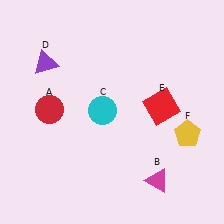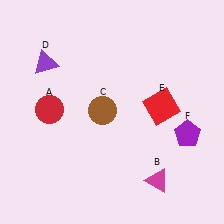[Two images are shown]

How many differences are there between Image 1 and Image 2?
There are 2 differences between the two images.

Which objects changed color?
C changed from cyan to brown. F changed from yellow to purple.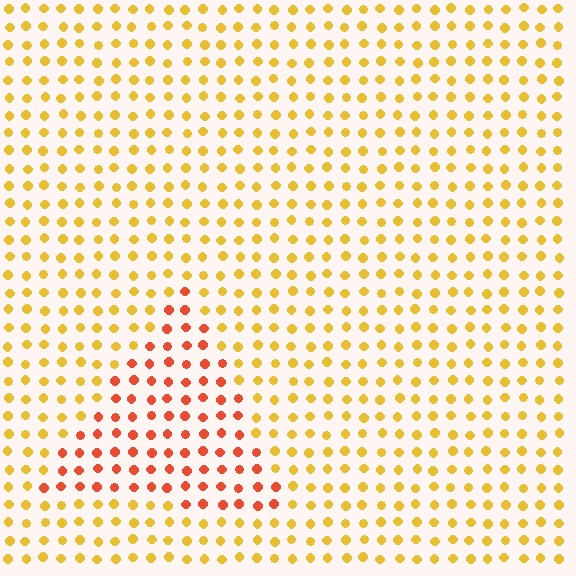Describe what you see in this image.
The image is filled with small yellow elements in a uniform arrangement. A triangle-shaped region is visible where the elements are tinted to a slightly different hue, forming a subtle color boundary.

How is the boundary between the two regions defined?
The boundary is defined purely by a slight shift in hue (about 39 degrees). Spacing, size, and orientation are identical on both sides.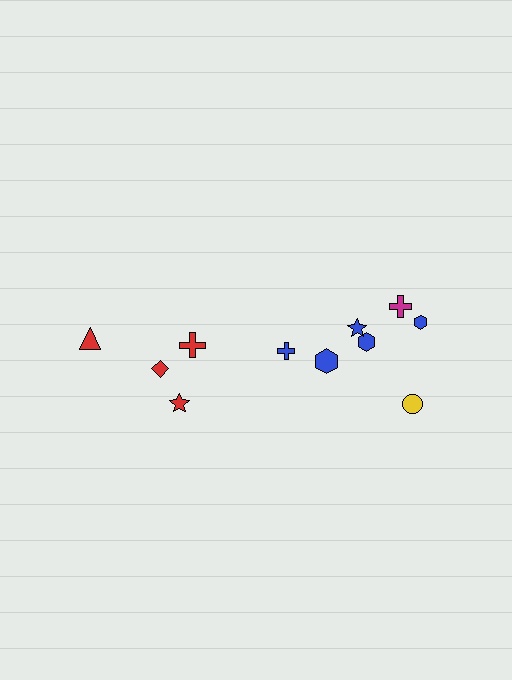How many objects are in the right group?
There are 7 objects.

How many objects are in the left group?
There are 4 objects.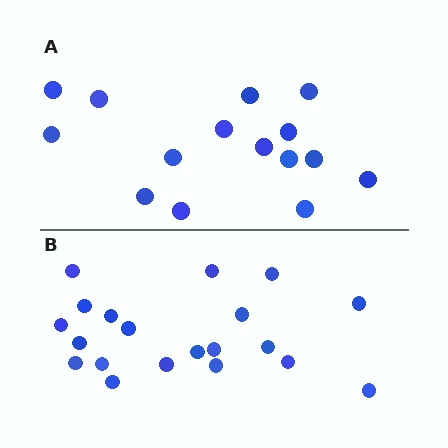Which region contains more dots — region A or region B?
Region B (the bottom region) has more dots.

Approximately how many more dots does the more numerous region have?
Region B has about 5 more dots than region A.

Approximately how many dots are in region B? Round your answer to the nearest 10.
About 20 dots.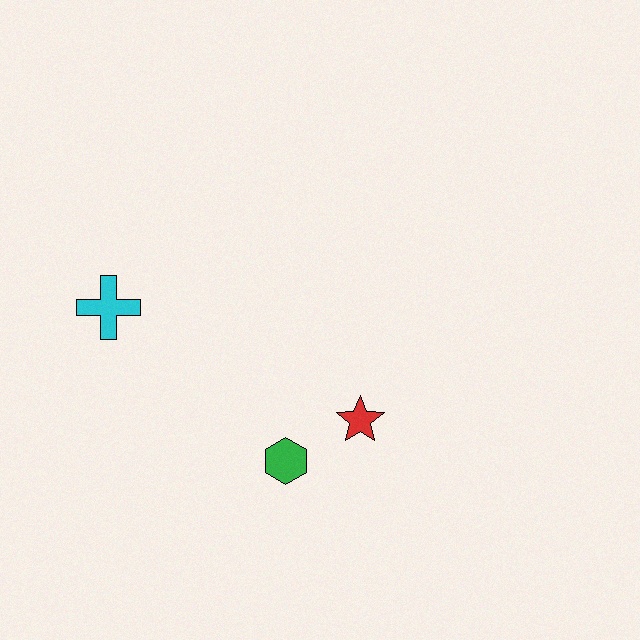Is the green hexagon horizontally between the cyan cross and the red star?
Yes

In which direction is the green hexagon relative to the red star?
The green hexagon is to the left of the red star.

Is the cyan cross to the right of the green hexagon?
No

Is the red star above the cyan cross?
No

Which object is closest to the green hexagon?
The red star is closest to the green hexagon.